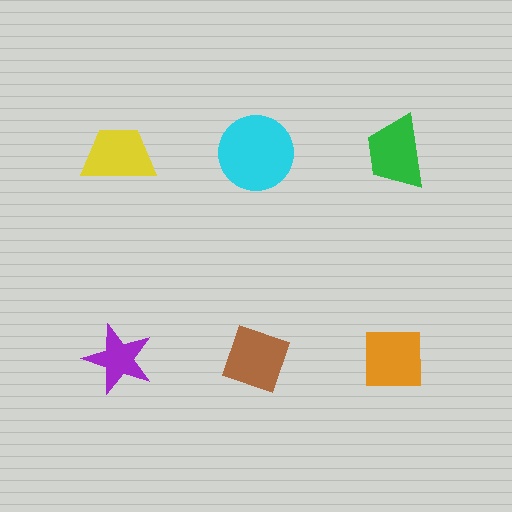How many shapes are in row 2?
3 shapes.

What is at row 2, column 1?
A purple star.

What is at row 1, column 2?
A cyan circle.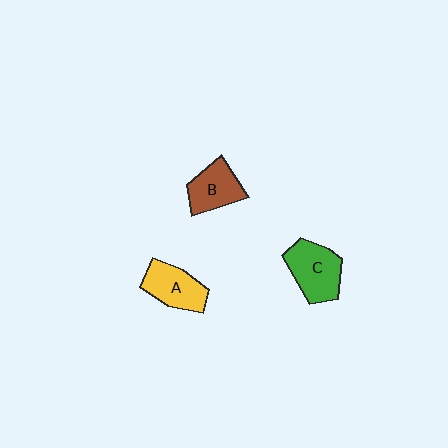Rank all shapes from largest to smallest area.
From largest to smallest: C (green), A (yellow), B (brown).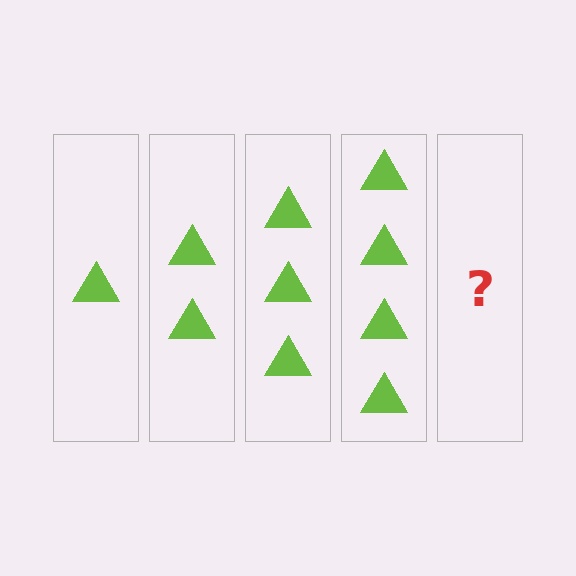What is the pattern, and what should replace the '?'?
The pattern is that each step adds one more triangle. The '?' should be 5 triangles.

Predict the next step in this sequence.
The next step is 5 triangles.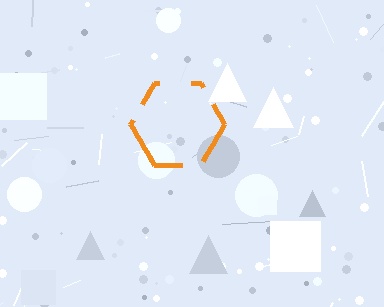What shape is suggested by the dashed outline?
The dashed outline suggests a hexagon.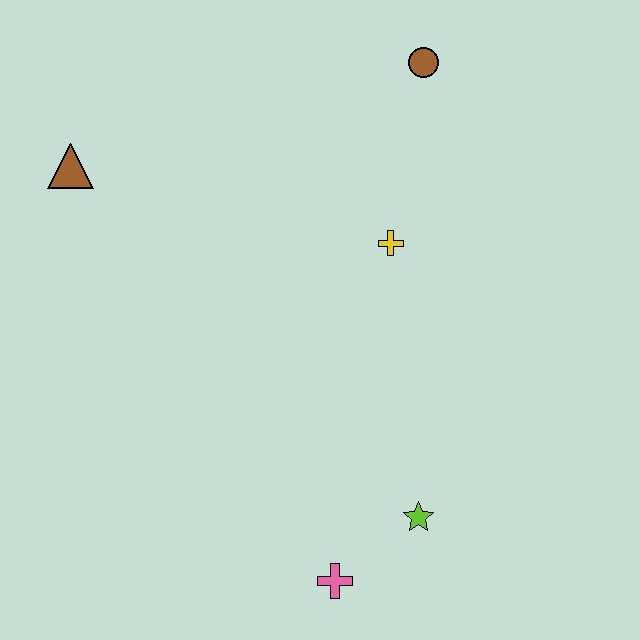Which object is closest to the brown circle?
The yellow cross is closest to the brown circle.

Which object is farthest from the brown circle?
The pink cross is farthest from the brown circle.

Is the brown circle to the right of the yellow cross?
Yes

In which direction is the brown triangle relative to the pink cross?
The brown triangle is above the pink cross.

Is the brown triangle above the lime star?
Yes